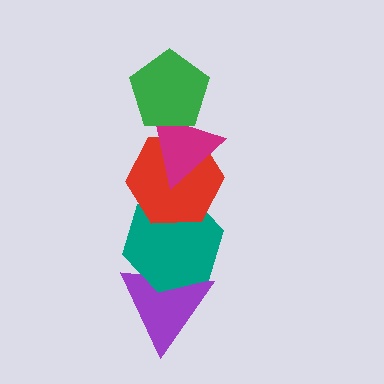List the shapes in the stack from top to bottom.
From top to bottom: the green pentagon, the magenta triangle, the red hexagon, the teal hexagon, the purple triangle.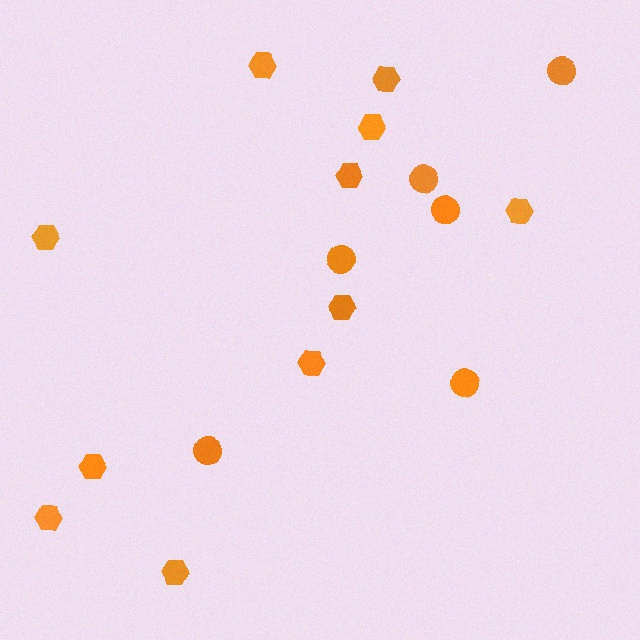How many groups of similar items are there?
There are 2 groups: one group of hexagons (11) and one group of circles (6).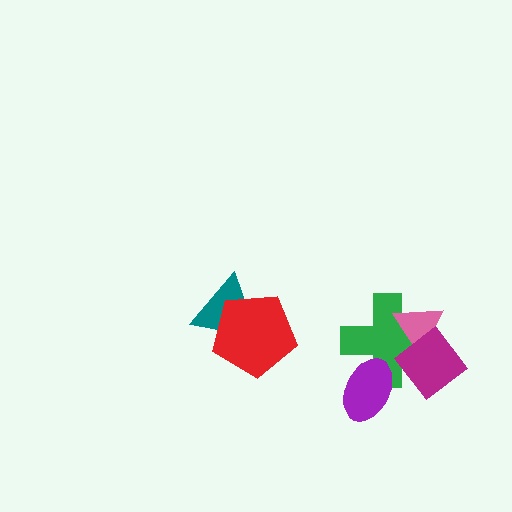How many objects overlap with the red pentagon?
1 object overlaps with the red pentagon.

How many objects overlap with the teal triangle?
1 object overlaps with the teal triangle.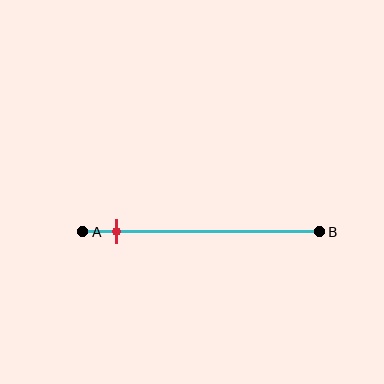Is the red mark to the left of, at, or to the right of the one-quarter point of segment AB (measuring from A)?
The red mark is to the left of the one-quarter point of segment AB.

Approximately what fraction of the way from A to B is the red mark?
The red mark is approximately 15% of the way from A to B.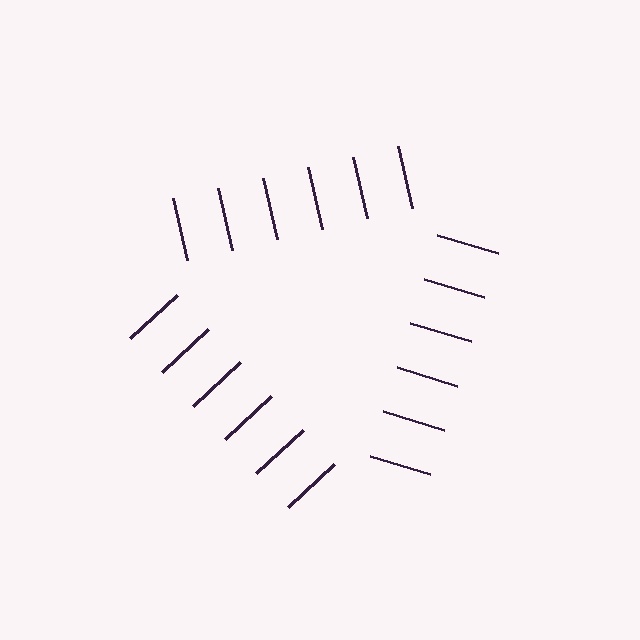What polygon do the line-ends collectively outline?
An illusory triangle — the line segments terminate on its edges but no continuous stroke is drawn.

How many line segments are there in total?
18 — 6 along each of the 3 edges.